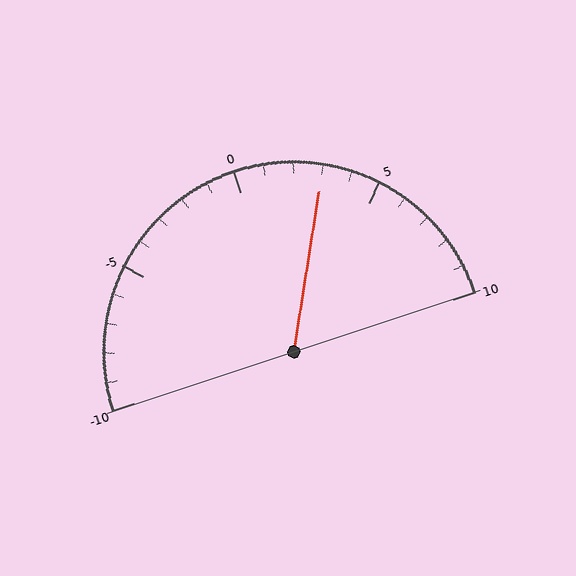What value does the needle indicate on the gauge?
The needle indicates approximately 3.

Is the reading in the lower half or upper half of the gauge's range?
The reading is in the upper half of the range (-10 to 10).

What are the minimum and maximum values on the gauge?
The gauge ranges from -10 to 10.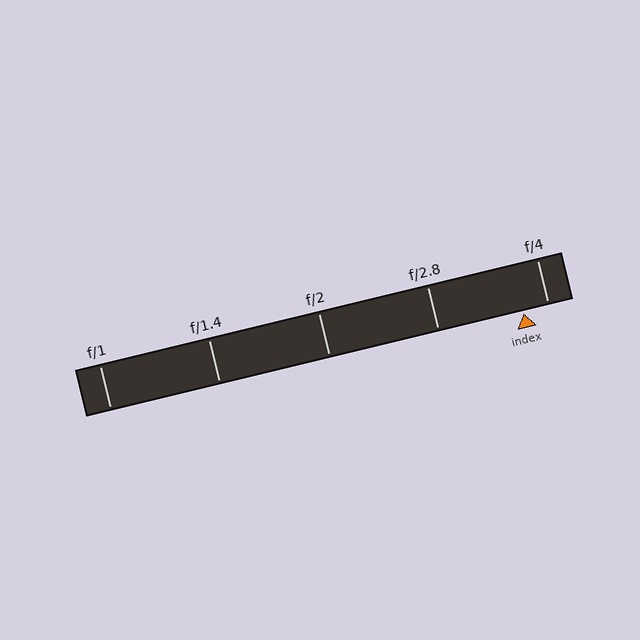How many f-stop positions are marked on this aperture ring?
There are 5 f-stop positions marked.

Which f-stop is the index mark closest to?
The index mark is closest to f/4.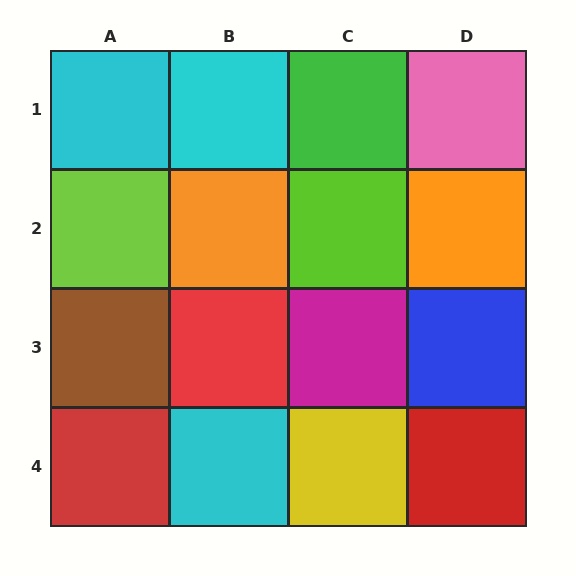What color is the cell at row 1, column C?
Green.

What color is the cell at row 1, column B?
Cyan.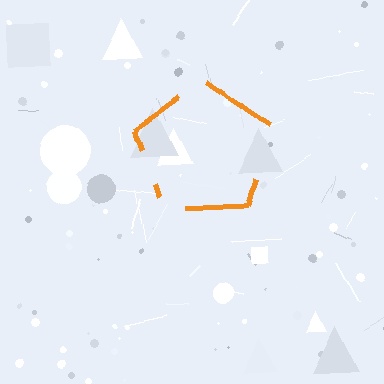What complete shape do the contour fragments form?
The contour fragments form a pentagon.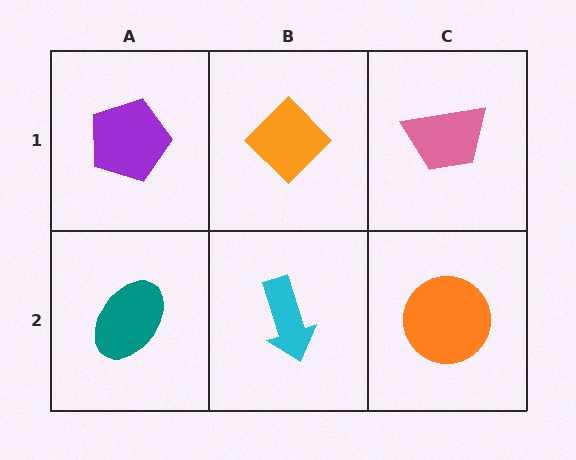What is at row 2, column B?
A cyan arrow.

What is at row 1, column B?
An orange diamond.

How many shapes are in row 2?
3 shapes.